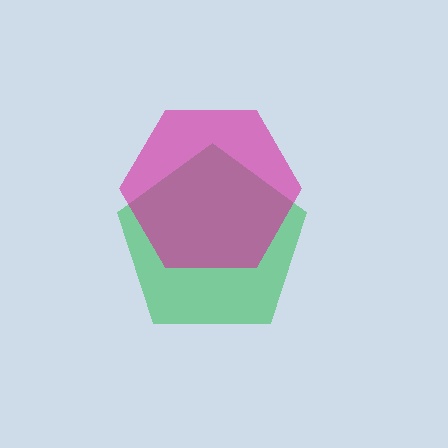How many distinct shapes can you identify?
There are 2 distinct shapes: a green pentagon, a magenta hexagon.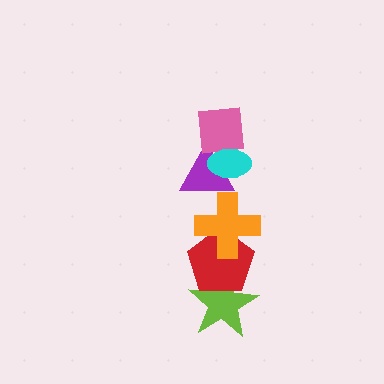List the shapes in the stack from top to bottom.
From top to bottom: the cyan ellipse, the pink square, the purple triangle, the orange cross, the red pentagon, the lime star.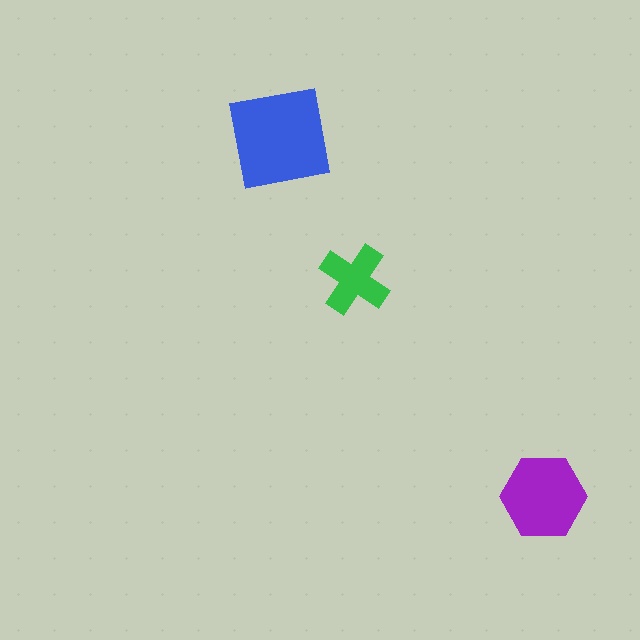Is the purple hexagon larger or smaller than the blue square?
Smaller.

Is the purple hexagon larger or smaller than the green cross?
Larger.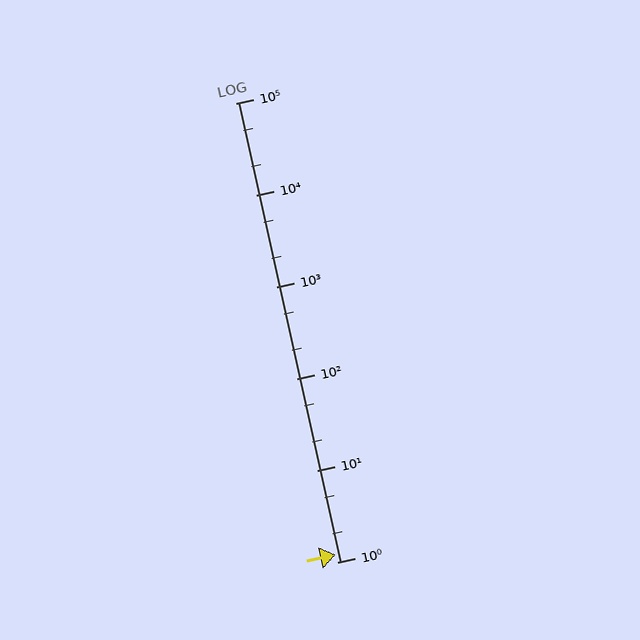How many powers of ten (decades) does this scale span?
The scale spans 5 decades, from 1 to 100000.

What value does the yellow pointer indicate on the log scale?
The pointer indicates approximately 1.2.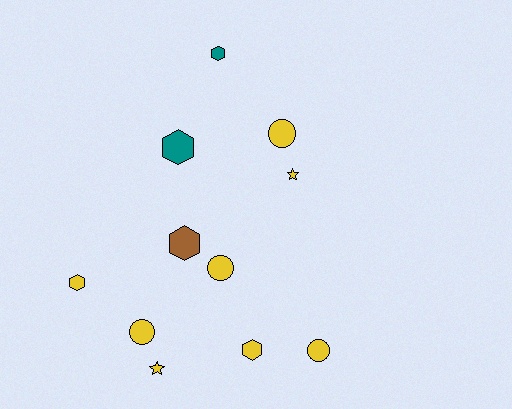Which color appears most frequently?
Yellow, with 8 objects.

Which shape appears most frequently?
Hexagon, with 5 objects.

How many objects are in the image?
There are 11 objects.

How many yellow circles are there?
There are 4 yellow circles.